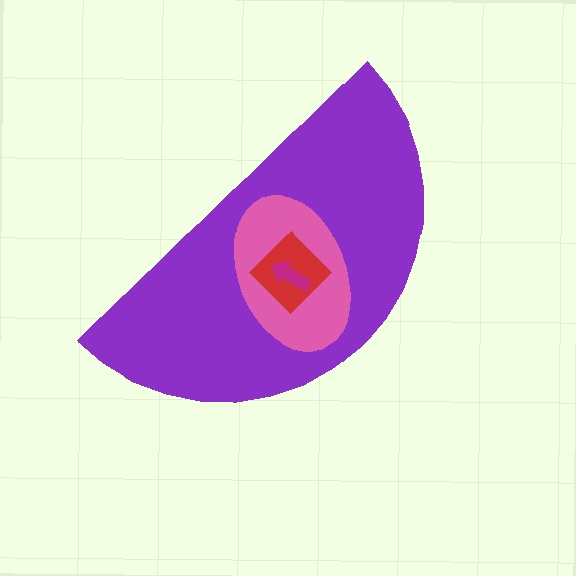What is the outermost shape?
The purple semicircle.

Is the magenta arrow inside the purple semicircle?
Yes.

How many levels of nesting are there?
4.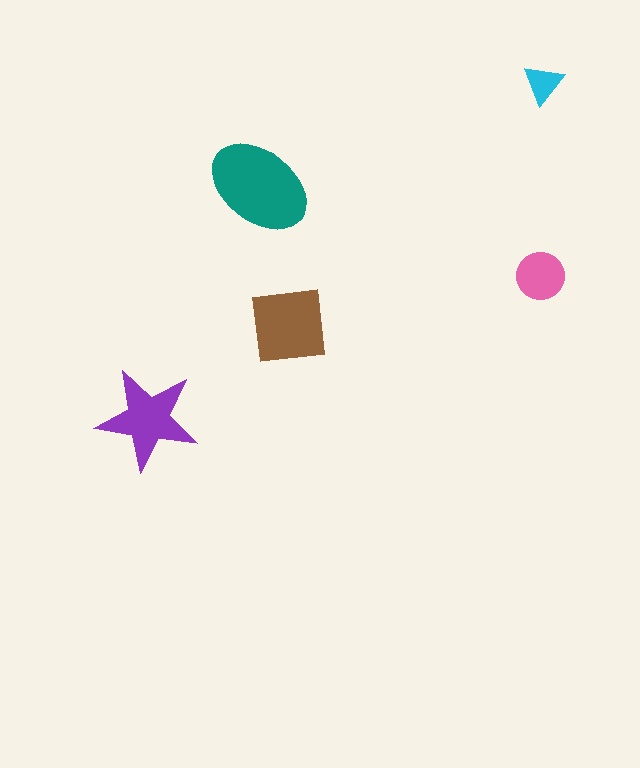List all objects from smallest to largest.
The cyan triangle, the pink circle, the purple star, the brown square, the teal ellipse.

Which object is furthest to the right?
The cyan triangle is rightmost.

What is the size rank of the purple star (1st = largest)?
3rd.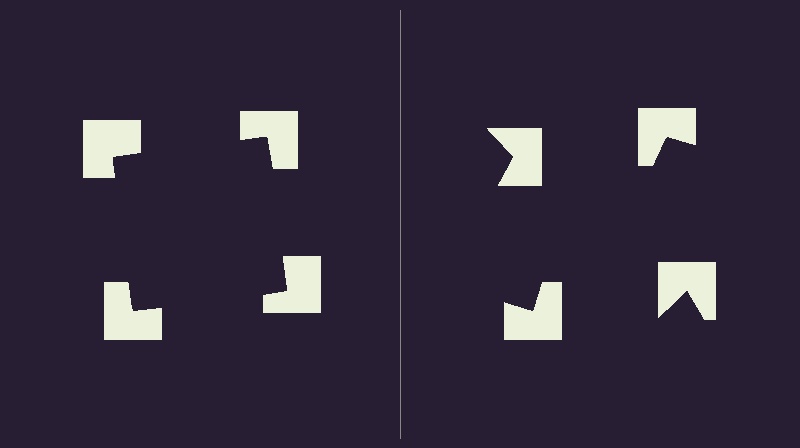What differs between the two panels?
The notched squares are positioned identically on both sides; only the wedge orientations differ. On the left they align to a square; on the right they are misaligned.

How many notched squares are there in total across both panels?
8 — 4 on each side.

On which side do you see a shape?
An illusory square appears on the left side. On the right side the wedge cuts are rotated, so no coherent shape forms.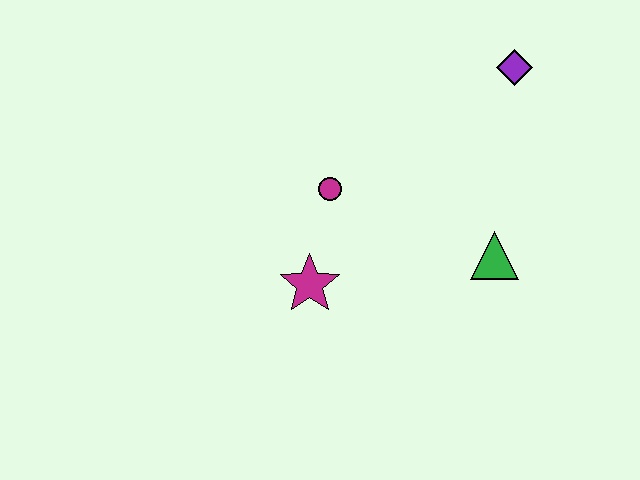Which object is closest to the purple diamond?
The green triangle is closest to the purple diamond.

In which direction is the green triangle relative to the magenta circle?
The green triangle is to the right of the magenta circle.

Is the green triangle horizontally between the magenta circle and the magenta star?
No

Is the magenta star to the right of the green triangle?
No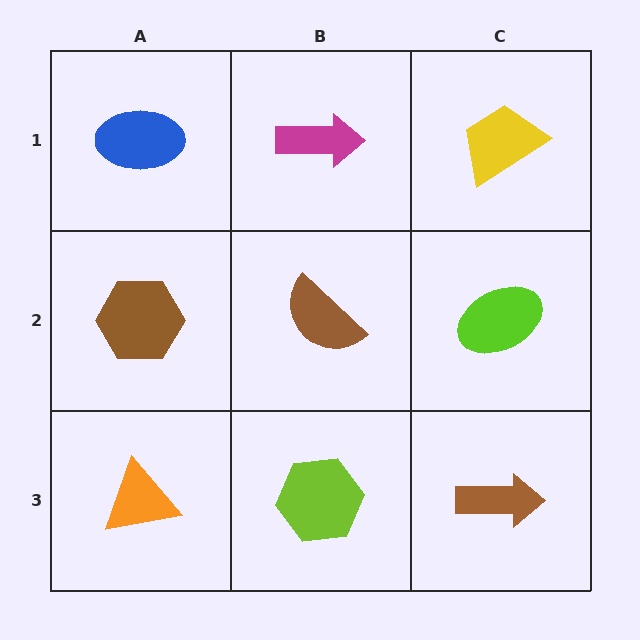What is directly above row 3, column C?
A lime ellipse.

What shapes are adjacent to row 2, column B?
A magenta arrow (row 1, column B), a lime hexagon (row 3, column B), a brown hexagon (row 2, column A), a lime ellipse (row 2, column C).